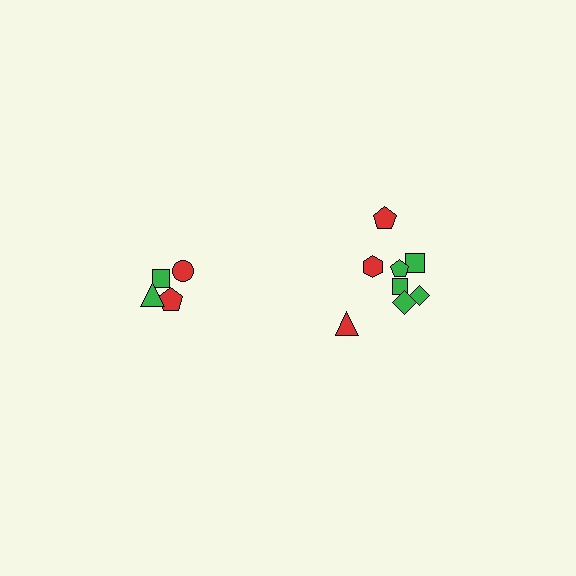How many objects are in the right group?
There are 8 objects.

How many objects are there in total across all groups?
There are 12 objects.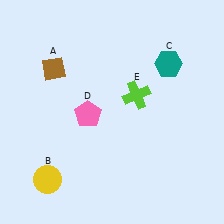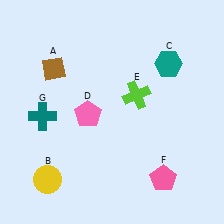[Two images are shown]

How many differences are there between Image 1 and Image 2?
There are 2 differences between the two images.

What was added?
A pink pentagon (F), a teal cross (G) were added in Image 2.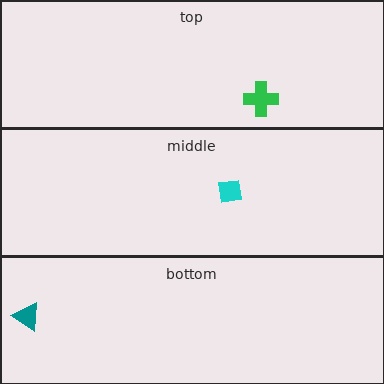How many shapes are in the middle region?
1.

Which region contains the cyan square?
The middle region.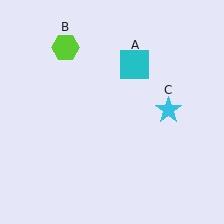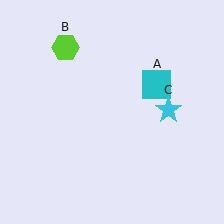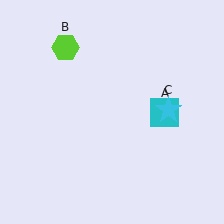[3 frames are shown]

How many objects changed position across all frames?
1 object changed position: cyan square (object A).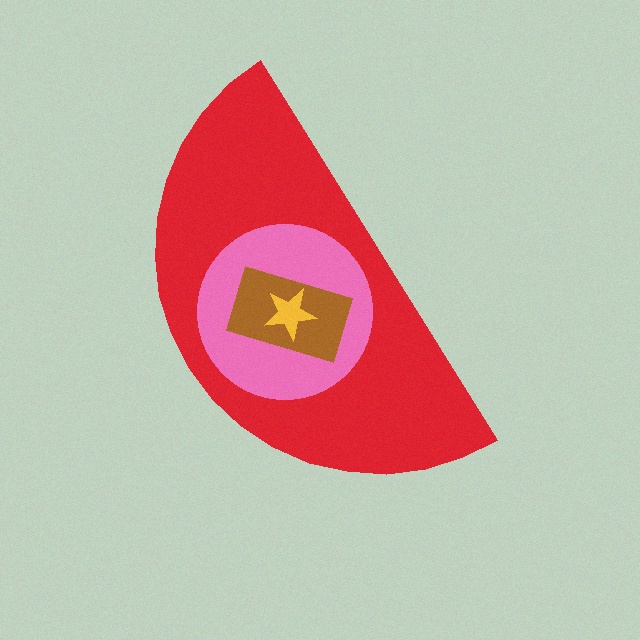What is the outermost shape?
The red semicircle.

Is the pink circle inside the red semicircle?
Yes.